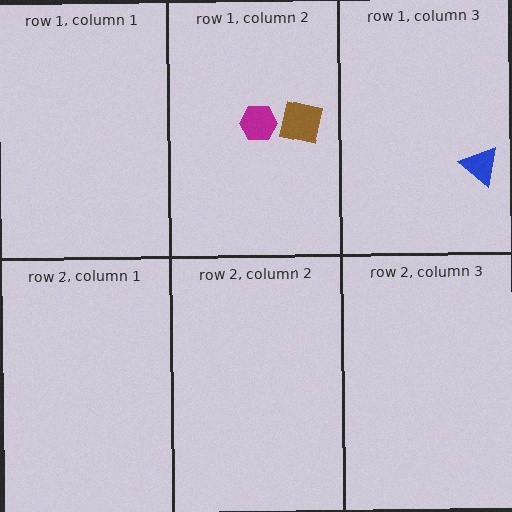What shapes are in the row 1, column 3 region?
The blue triangle.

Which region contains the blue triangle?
The row 1, column 3 region.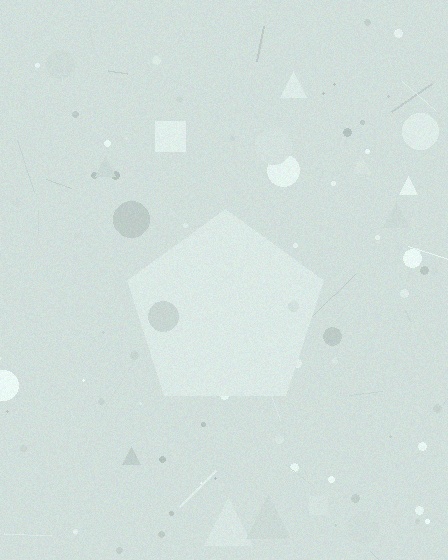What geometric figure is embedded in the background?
A pentagon is embedded in the background.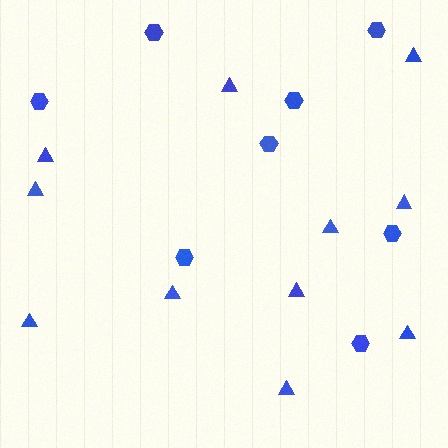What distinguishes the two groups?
There are 2 groups: one group of hexagons (8) and one group of triangles (11).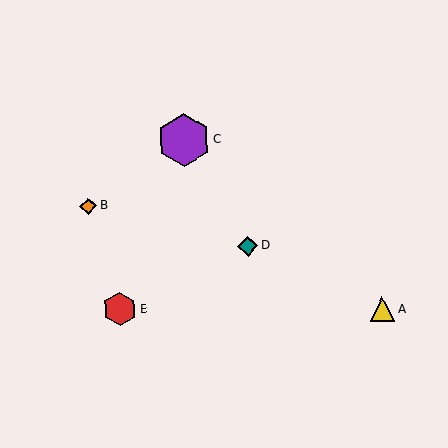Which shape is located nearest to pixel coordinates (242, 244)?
The teal diamond (labeled D) at (248, 246) is nearest to that location.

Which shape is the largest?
The purple hexagon (labeled C) is the largest.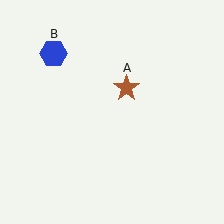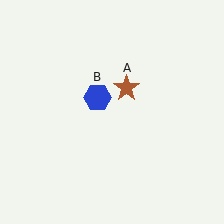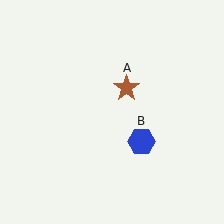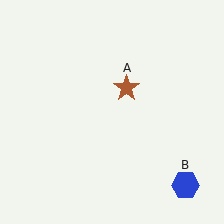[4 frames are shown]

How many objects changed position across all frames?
1 object changed position: blue hexagon (object B).